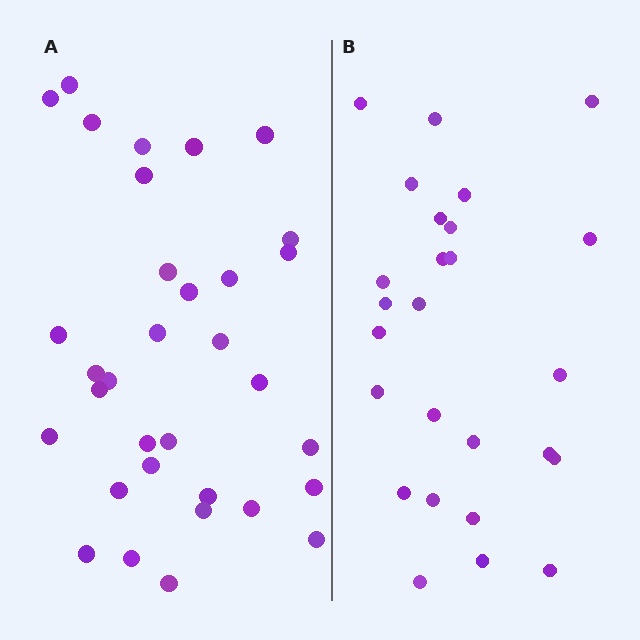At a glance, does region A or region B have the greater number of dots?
Region A (the left region) has more dots.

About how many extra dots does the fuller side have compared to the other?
Region A has roughly 8 or so more dots than region B.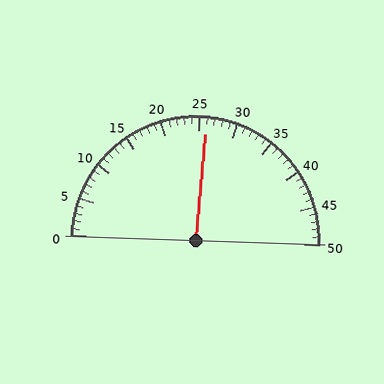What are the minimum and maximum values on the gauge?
The gauge ranges from 0 to 50.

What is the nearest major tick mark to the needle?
The nearest major tick mark is 25.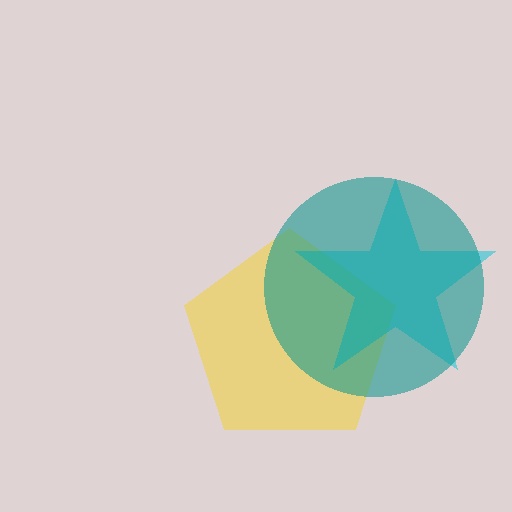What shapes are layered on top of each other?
The layered shapes are: a yellow pentagon, a cyan star, a teal circle.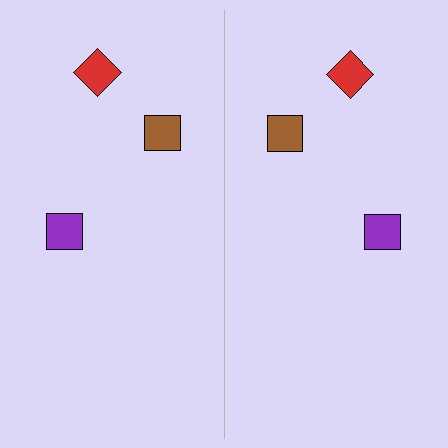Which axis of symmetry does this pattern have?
The pattern has a vertical axis of symmetry running through the center of the image.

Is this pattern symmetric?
Yes, this pattern has bilateral (reflection) symmetry.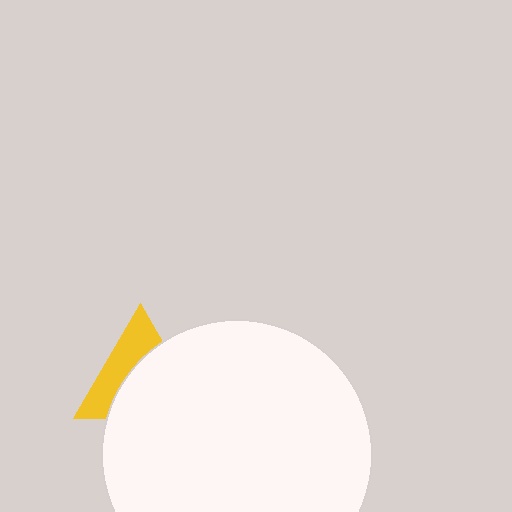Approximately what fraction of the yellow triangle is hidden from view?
Roughly 58% of the yellow triangle is hidden behind the white circle.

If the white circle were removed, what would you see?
You would see the complete yellow triangle.